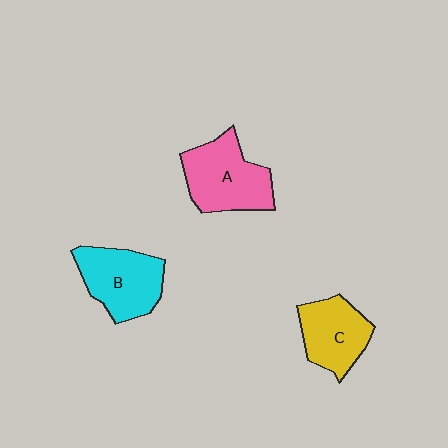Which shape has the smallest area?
Shape C (yellow).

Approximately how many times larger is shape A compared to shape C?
Approximately 1.3 times.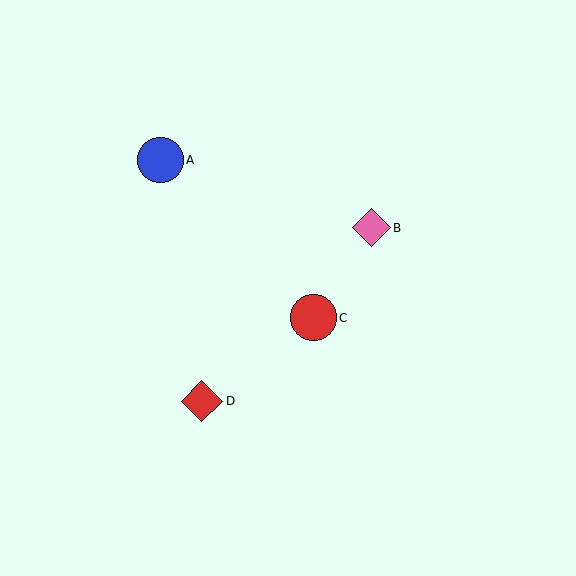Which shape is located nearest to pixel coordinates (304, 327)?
The red circle (labeled C) at (313, 318) is nearest to that location.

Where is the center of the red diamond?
The center of the red diamond is at (202, 401).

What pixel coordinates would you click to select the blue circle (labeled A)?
Click at (160, 160) to select the blue circle A.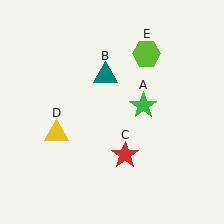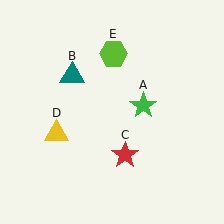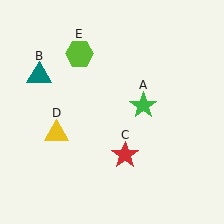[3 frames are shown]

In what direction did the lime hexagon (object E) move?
The lime hexagon (object E) moved left.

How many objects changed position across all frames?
2 objects changed position: teal triangle (object B), lime hexagon (object E).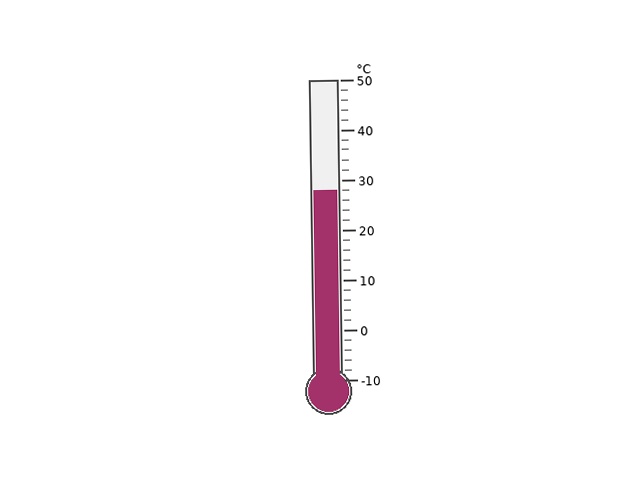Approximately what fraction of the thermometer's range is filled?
The thermometer is filled to approximately 65% of its range.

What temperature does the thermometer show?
The thermometer shows approximately 28°C.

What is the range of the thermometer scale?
The thermometer scale ranges from -10°C to 50°C.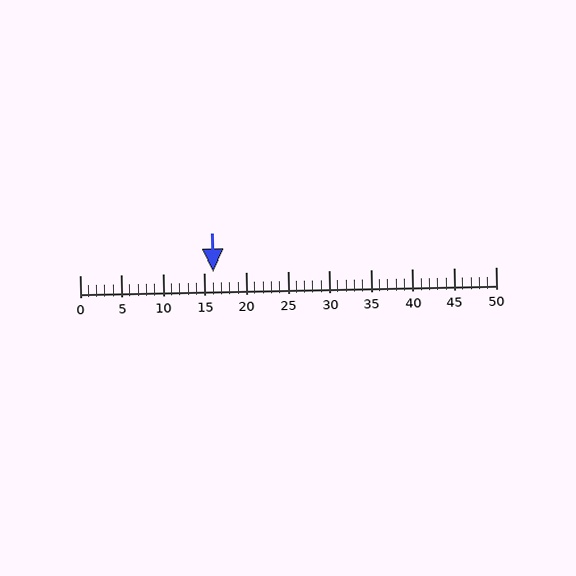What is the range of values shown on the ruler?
The ruler shows values from 0 to 50.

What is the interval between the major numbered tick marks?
The major tick marks are spaced 5 units apart.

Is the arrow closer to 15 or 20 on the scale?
The arrow is closer to 15.